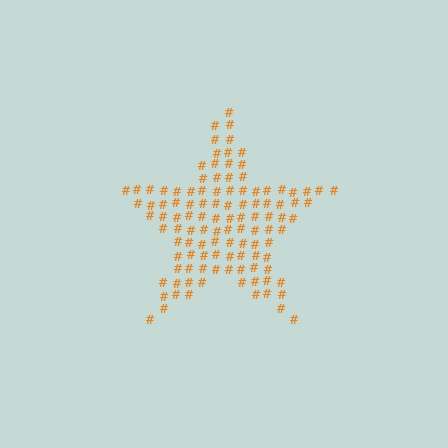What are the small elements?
The small elements are hash symbols.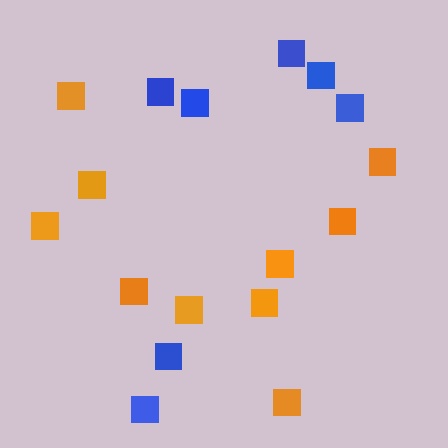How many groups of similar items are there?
There are 2 groups: one group of orange squares (10) and one group of blue squares (7).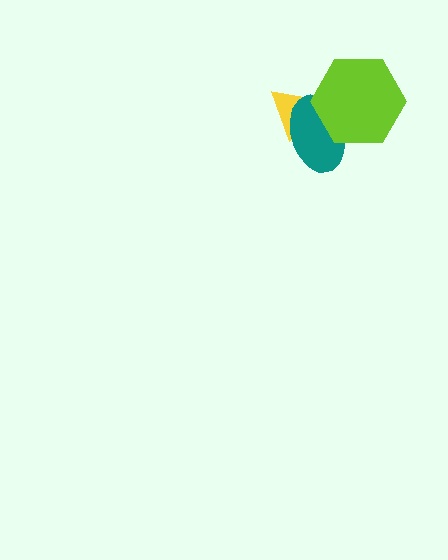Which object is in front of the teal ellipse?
The lime hexagon is in front of the teal ellipse.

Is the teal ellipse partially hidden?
Yes, it is partially covered by another shape.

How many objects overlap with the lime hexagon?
2 objects overlap with the lime hexagon.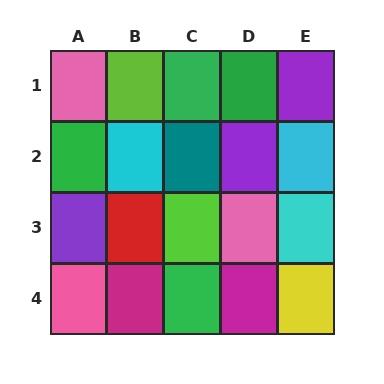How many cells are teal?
1 cell is teal.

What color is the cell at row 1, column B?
Lime.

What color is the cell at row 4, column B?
Magenta.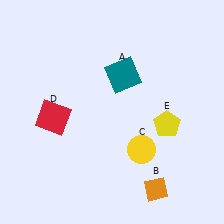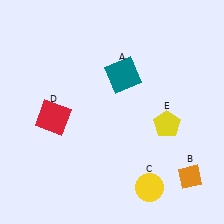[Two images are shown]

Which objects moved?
The objects that moved are: the orange diamond (B), the yellow circle (C).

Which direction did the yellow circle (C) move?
The yellow circle (C) moved down.